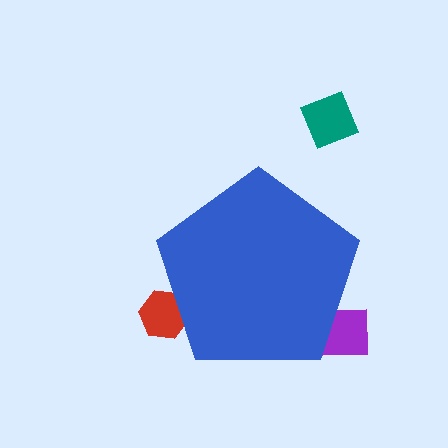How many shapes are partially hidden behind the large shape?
2 shapes are partially hidden.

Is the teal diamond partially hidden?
No, the teal diamond is fully visible.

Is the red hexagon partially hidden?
Yes, the red hexagon is partially hidden behind the blue pentagon.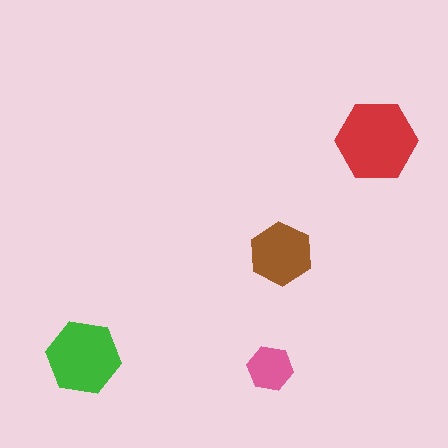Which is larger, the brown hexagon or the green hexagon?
The green one.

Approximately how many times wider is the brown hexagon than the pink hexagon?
About 1.5 times wider.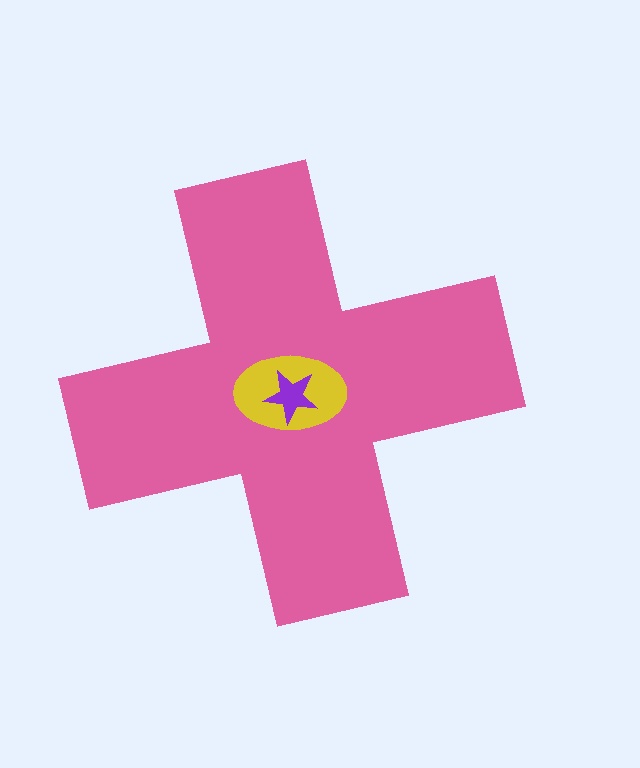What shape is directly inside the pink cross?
The yellow ellipse.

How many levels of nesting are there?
3.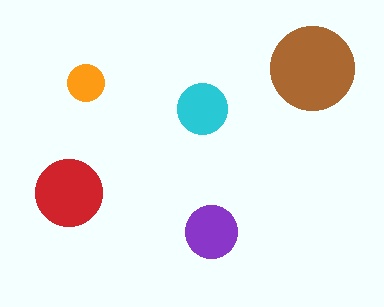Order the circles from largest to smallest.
the brown one, the red one, the purple one, the cyan one, the orange one.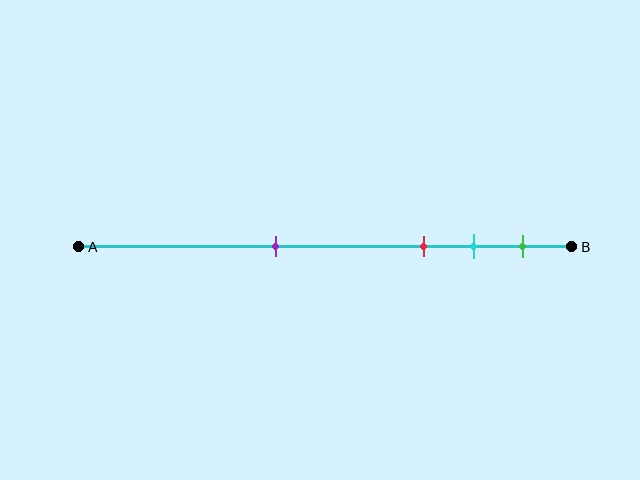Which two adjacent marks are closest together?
The cyan and green marks are the closest adjacent pair.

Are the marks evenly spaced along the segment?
No, the marks are not evenly spaced.